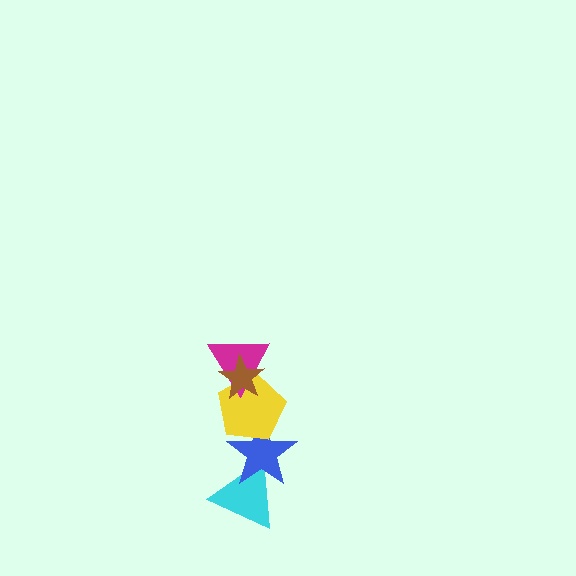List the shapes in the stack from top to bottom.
From top to bottom: the brown star, the magenta triangle, the yellow pentagon, the blue star, the cyan triangle.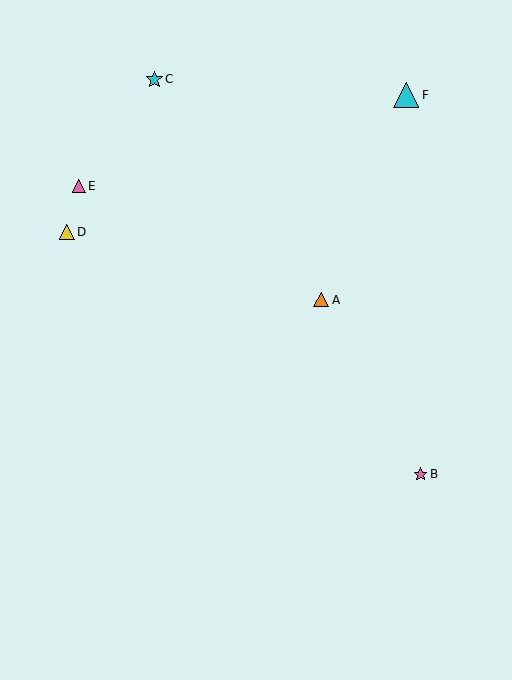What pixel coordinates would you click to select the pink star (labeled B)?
Click at (420, 474) to select the pink star B.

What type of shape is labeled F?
Shape F is a cyan triangle.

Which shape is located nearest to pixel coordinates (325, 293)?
The orange triangle (labeled A) at (321, 300) is nearest to that location.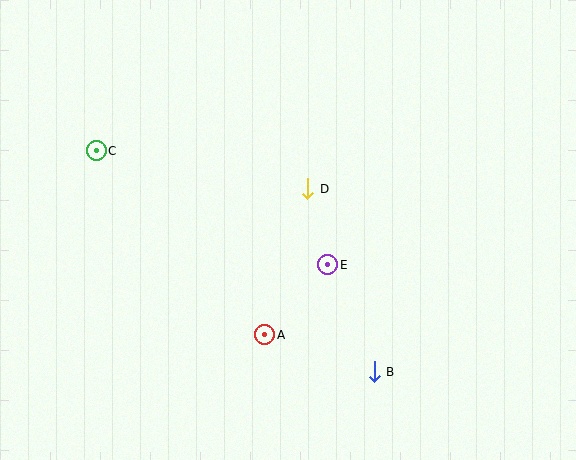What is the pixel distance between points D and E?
The distance between D and E is 79 pixels.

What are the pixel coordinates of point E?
Point E is at (328, 265).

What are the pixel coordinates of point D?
Point D is at (308, 189).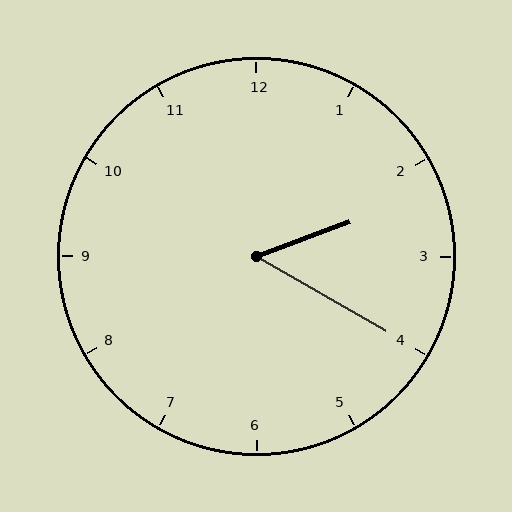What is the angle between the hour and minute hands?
Approximately 50 degrees.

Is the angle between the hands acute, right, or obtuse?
It is acute.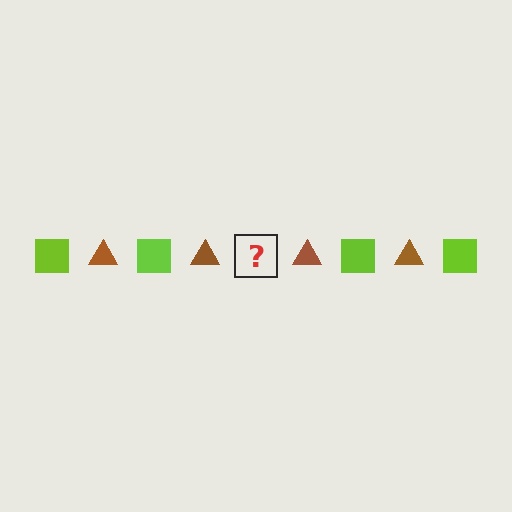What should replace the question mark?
The question mark should be replaced with a lime square.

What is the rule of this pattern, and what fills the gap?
The rule is that the pattern alternates between lime square and brown triangle. The gap should be filled with a lime square.